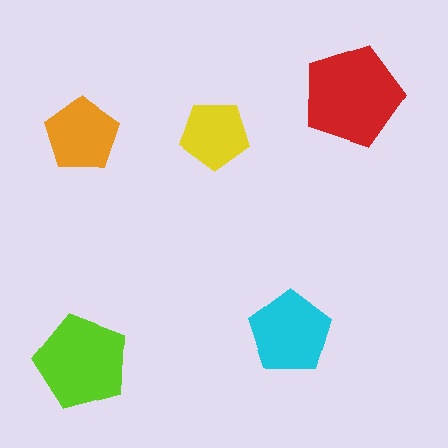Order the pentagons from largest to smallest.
the red one, the lime one, the cyan one, the orange one, the yellow one.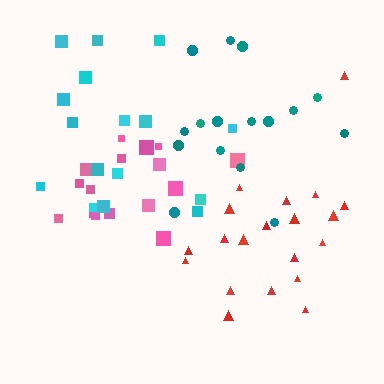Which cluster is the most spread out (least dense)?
Cyan.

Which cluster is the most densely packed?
Pink.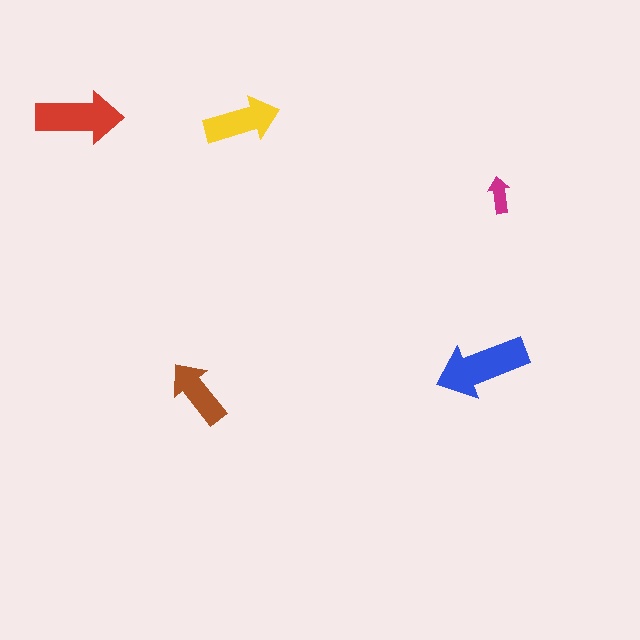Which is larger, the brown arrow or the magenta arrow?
The brown one.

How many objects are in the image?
There are 5 objects in the image.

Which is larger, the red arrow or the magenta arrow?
The red one.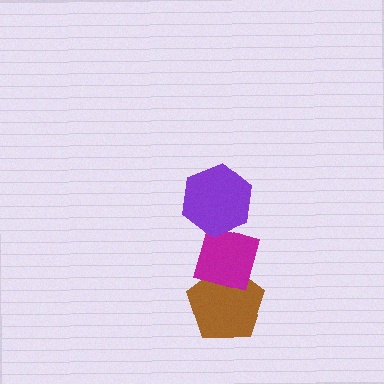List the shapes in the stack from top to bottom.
From top to bottom: the purple hexagon, the magenta diamond, the brown pentagon.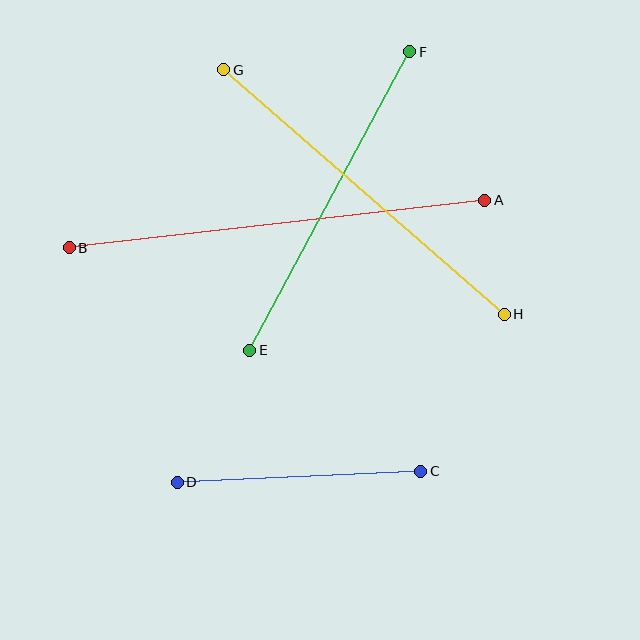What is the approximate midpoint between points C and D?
The midpoint is at approximately (299, 477) pixels.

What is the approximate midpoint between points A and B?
The midpoint is at approximately (277, 224) pixels.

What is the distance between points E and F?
The distance is approximately 339 pixels.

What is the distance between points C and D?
The distance is approximately 244 pixels.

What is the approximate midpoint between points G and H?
The midpoint is at approximately (364, 192) pixels.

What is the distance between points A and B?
The distance is approximately 418 pixels.